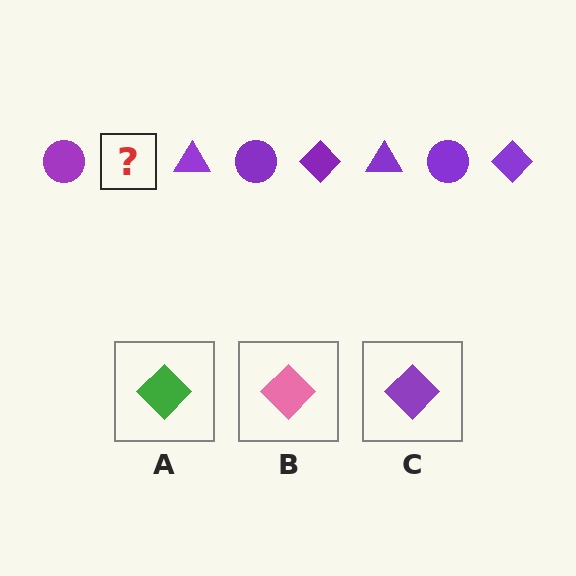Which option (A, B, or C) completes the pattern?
C.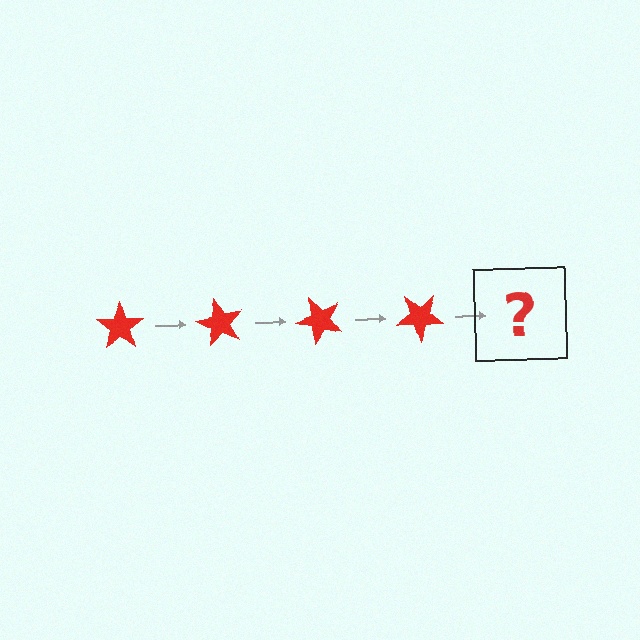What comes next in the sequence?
The next element should be a red star rotated 240 degrees.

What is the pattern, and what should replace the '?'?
The pattern is that the star rotates 60 degrees each step. The '?' should be a red star rotated 240 degrees.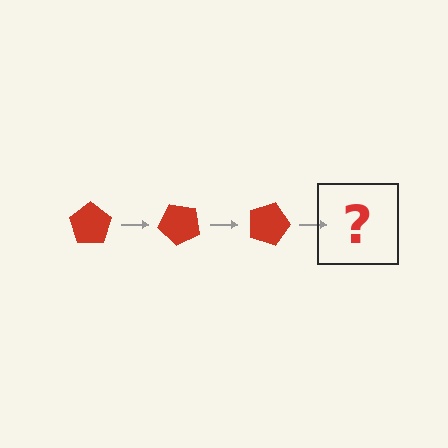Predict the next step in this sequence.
The next step is a red pentagon rotated 135 degrees.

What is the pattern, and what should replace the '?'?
The pattern is that the pentagon rotates 45 degrees each step. The '?' should be a red pentagon rotated 135 degrees.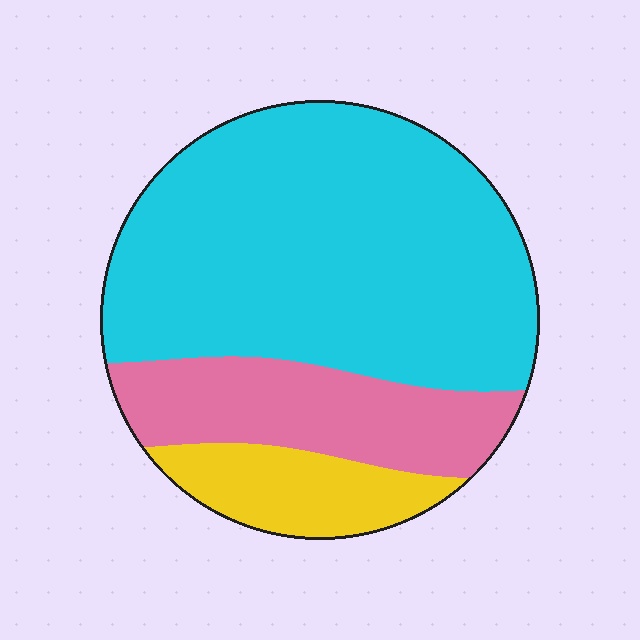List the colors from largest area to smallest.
From largest to smallest: cyan, pink, yellow.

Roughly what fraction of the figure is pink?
Pink takes up about one fifth (1/5) of the figure.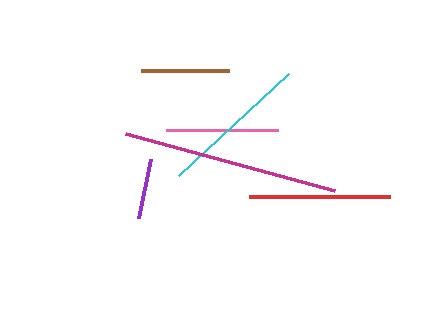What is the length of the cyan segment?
The cyan segment is approximately 150 pixels long.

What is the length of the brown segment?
The brown segment is approximately 88 pixels long.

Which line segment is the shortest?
The purple line is the shortest at approximately 60 pixels.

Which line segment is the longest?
The magenta line is the longest at approximately 217 pixels.